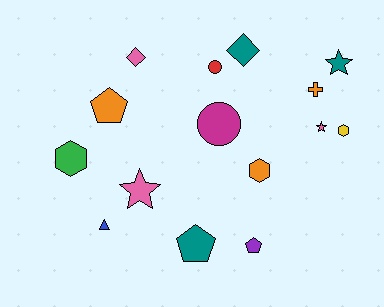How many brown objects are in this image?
There are no brown objects.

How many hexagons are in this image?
There are 3 hexagons.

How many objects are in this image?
There are 15 objects.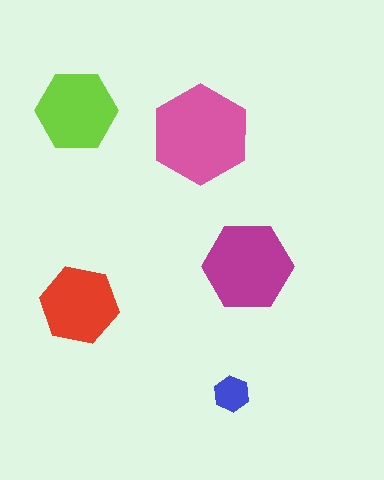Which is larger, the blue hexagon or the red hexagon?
The red one.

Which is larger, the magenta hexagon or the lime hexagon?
The magenta one.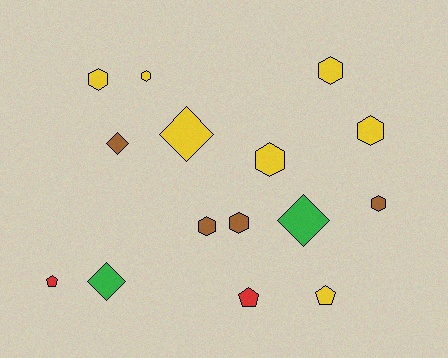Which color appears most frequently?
Yellow, with 7 objects.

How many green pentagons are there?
There are no green pentagons.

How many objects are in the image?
There are 15 objects.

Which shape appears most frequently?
Hexagon, with 8 objects.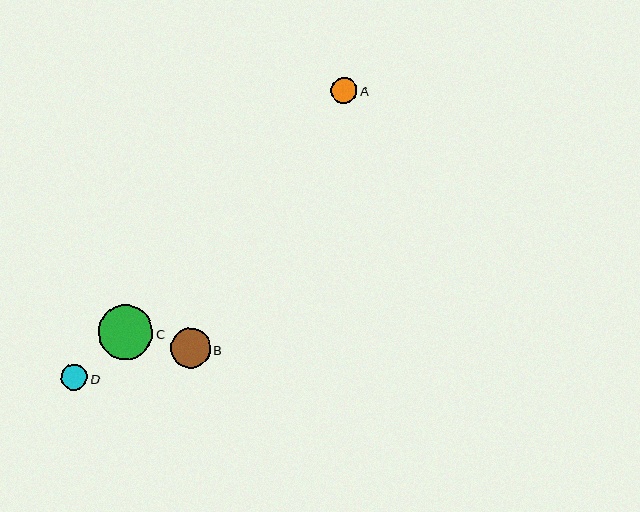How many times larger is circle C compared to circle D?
Circle C is approximately 2.1 times the size of circle D.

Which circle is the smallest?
Circle D is the smallest with a size of approximately 26 pixels.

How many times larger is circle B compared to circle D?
Circle B is approximately 1.5 times the size of circle D.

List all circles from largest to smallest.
From largest to smallest: C, B, A, D.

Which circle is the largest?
Circle C is the largest with a size of approximately 55 pixels.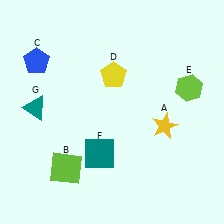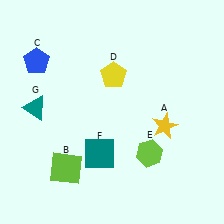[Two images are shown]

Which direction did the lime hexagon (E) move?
The lime hexagon (E) moved down.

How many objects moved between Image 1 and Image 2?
1 object moved between the two images.